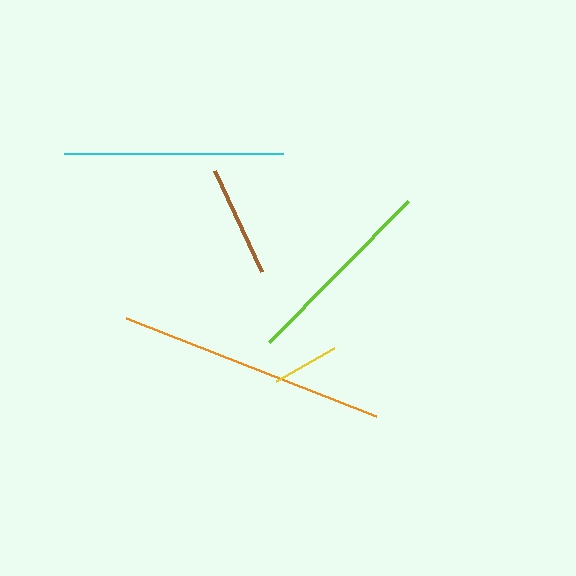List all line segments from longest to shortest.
From longest to shortest: orange, cyan, lime, brown, yellow.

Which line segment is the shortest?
The yellow line is the shortest at approximately 67 pixels.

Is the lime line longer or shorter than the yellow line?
The lime line is longer than the yellow line.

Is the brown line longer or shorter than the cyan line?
The cyan line is longer than the brown line.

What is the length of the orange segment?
The orange segment is approximately 268 pixels long.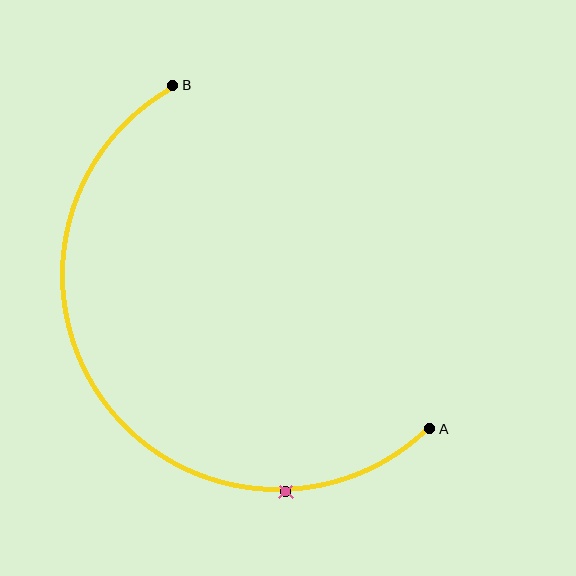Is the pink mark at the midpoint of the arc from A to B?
No. The pink mark lies on the arc but is closer to endpoint A. The arc midpoint would be at the point on the curve equidistant along the arc from both A and B.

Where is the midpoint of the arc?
The arc midpoint is the point on the curve farthest from the straight line joining A and B. It sits below and to the left of that line.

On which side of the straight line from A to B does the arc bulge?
The arc bulges below and to the left of the straight line connecting A and B.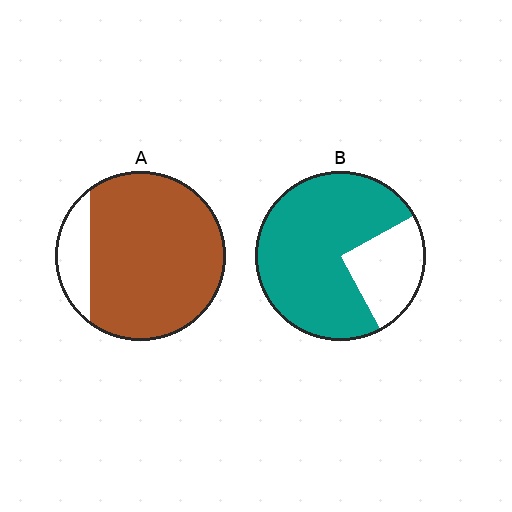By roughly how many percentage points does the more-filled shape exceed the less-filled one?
By roughly 10 percentage points (A over B).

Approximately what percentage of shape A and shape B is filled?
A is approximately 85% and B is approximately 75%.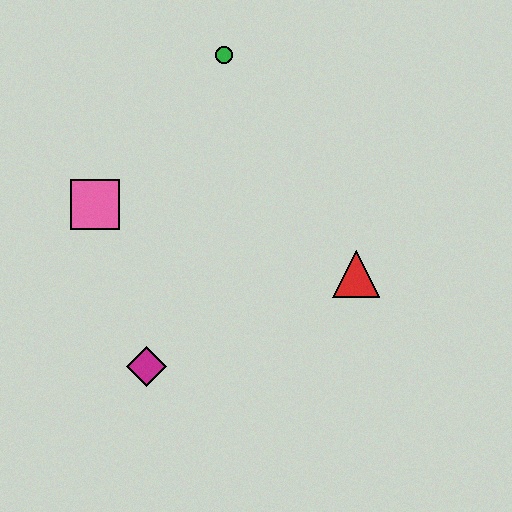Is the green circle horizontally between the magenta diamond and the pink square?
No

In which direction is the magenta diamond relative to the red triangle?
The magenta diamond is to the left of the red triangle.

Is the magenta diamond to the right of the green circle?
No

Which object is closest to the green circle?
The pink square is closest to the green circle.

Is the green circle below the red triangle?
No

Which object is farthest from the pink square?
The red triangle is farthest from the pink square.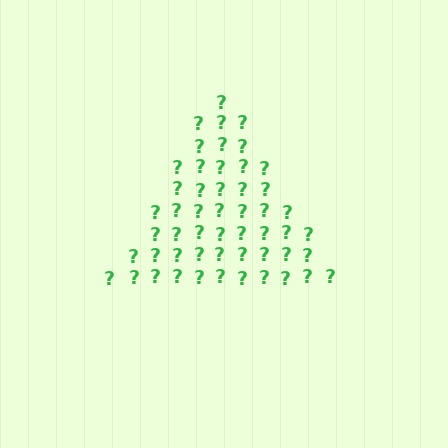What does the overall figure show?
The overall figure shows a triangle.